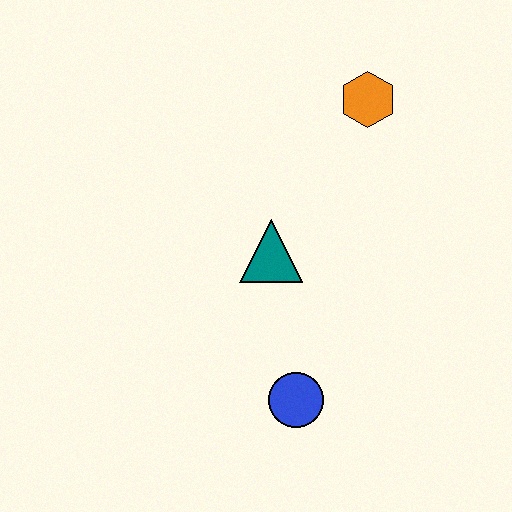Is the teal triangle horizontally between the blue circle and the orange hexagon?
No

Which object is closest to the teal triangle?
The blue circle is closest to the teal triangle.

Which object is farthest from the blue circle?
The orange hexagon is farthest from the blue circle.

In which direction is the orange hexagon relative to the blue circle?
The orange hexagon is above the blue circle.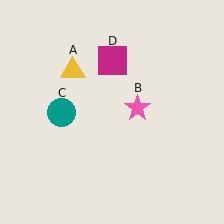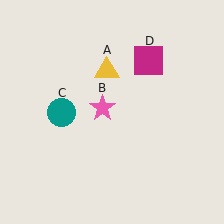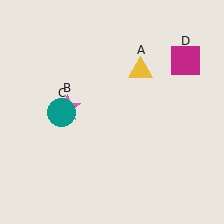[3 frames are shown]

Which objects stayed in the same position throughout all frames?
Teal circle (object C) remained stationary.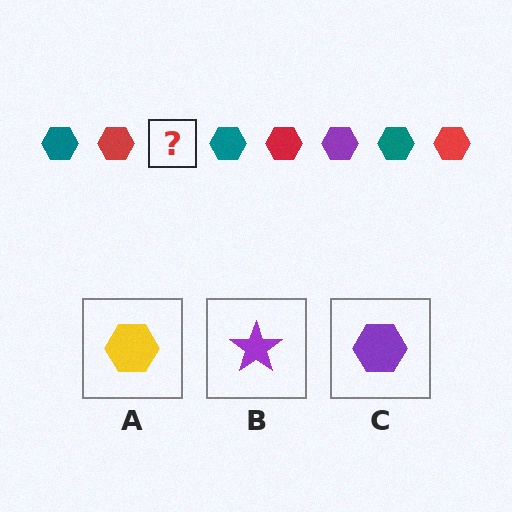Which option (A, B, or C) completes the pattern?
C.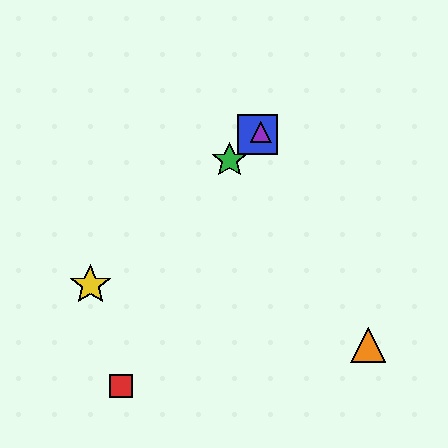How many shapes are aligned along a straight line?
4 shapes (the blue square, the green star, the yellow star, the purple triangle) are aligned along a straight line.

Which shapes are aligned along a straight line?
The blue square, the green star, the yellow star, the purple triangle are aligned along a straight line.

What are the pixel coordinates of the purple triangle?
The purple triangle is at (261, 132).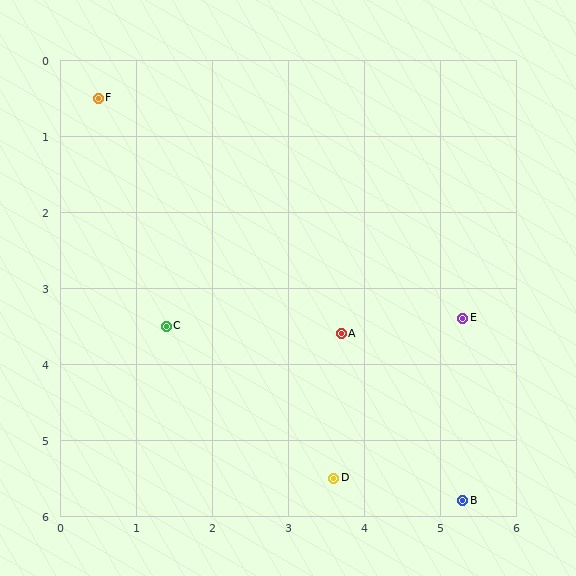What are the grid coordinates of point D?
Point D is at approximately (3.6, 5.5).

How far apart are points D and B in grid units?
Points D and B are about 1.7 grid units apart.